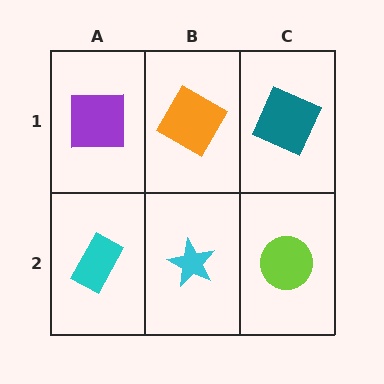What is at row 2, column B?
A cyan star.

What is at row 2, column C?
A lime circle.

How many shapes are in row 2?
3 shapes.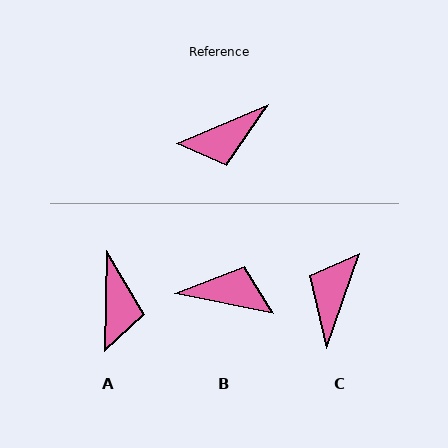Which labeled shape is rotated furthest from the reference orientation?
B, about 146 degrees away.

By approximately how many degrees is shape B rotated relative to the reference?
Approximately 146 degrees counter-clockwise.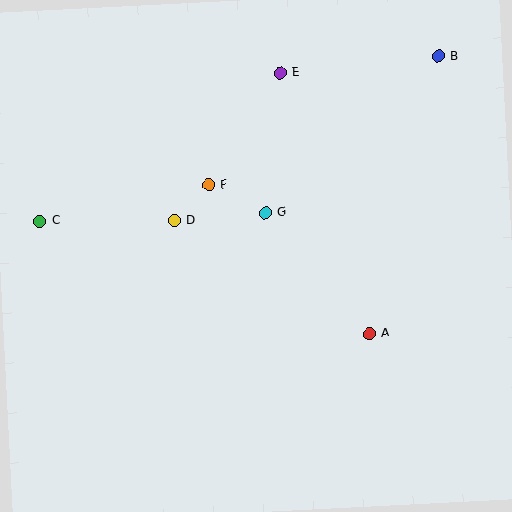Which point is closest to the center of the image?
Point G at (265, 213) is closest to the center.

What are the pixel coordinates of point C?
Point C is at (40, 221).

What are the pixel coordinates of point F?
Point F is at (209, 185).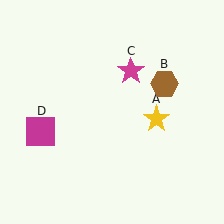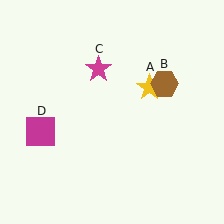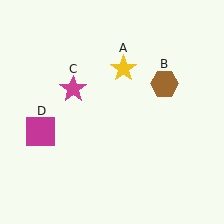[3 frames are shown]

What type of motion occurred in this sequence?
The yellow star (object A), magenta star (object C) rotated counterclockwise around the center of the scene.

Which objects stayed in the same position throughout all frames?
Brown hexagon (object B) and magenta square (object D) remained stationary.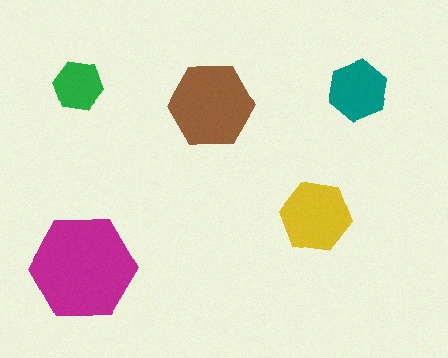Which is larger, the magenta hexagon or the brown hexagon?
The magenta one.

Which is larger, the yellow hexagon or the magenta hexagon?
The magenta one.